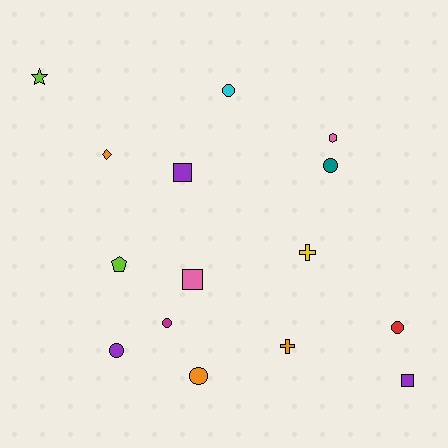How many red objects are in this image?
There is 1 red object.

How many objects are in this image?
There are 15 objects.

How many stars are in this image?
There is 1 star.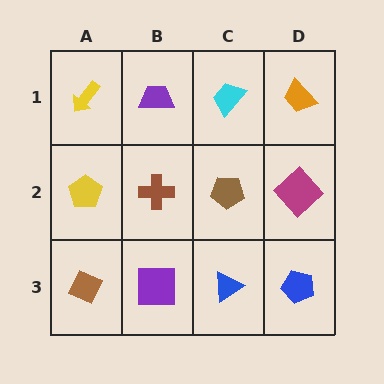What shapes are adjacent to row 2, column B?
A purple trapezoid (row 1, column B), a purple square (row 3, column B), a yellow pentagon (row 2, column A), a brown pentagon (row 2, column C).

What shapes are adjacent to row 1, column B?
A brown cross (row 2, column B), a yellow arrow (row 1, column A), a cyan trapezoid (row 1, column C).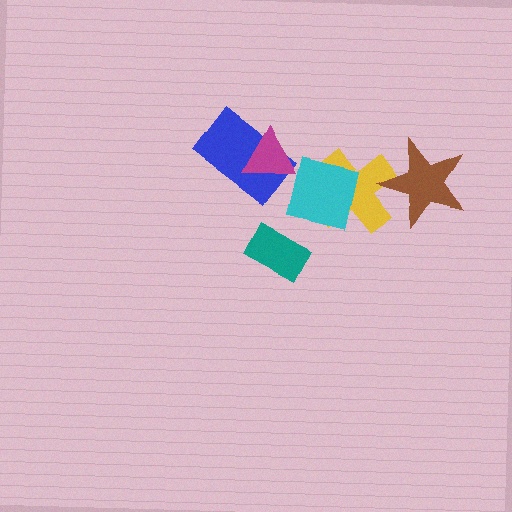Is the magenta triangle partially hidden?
No, no other shape covers it.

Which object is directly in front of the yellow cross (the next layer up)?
The cyan square is directly in front of the yellow cross.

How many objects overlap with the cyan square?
1 object overlaps with the cyan square.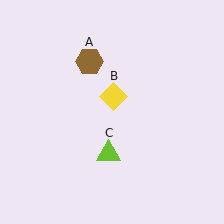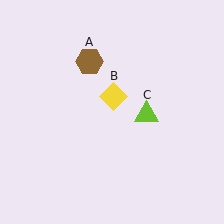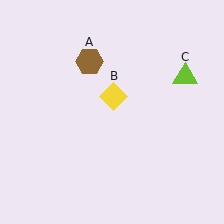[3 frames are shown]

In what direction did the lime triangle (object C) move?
The lime triangle (object C) moved up and to the right.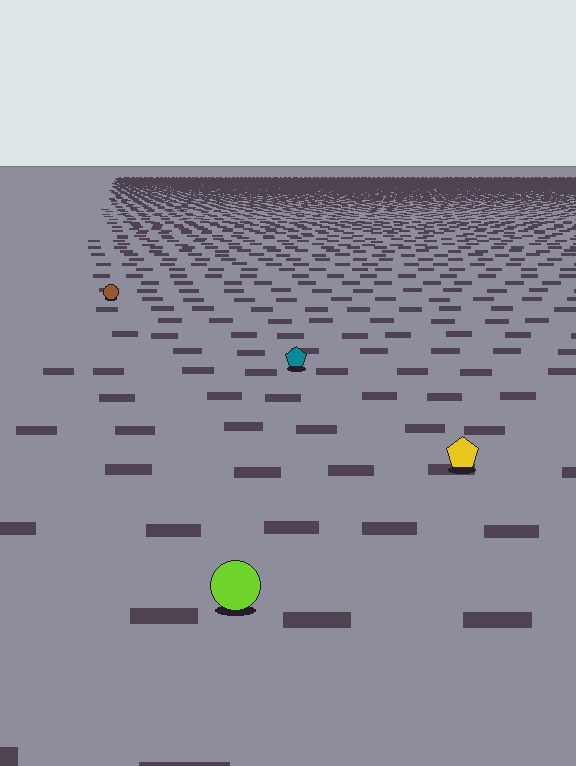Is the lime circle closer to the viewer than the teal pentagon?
Yes. The lime circle is closer — you can tell from the texture gradient: the ground texture is coarser near it.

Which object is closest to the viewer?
The lime circle is closest. The texture marks near it are larger and more spread out.